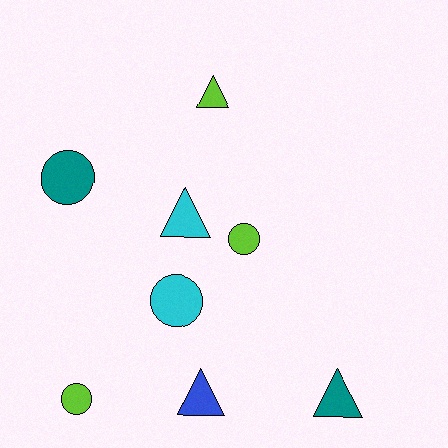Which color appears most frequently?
Lime, with 3 objects.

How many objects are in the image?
There are 8 objects.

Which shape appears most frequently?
Circle, with 4 objects.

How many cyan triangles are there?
There is 1 cyan triangle.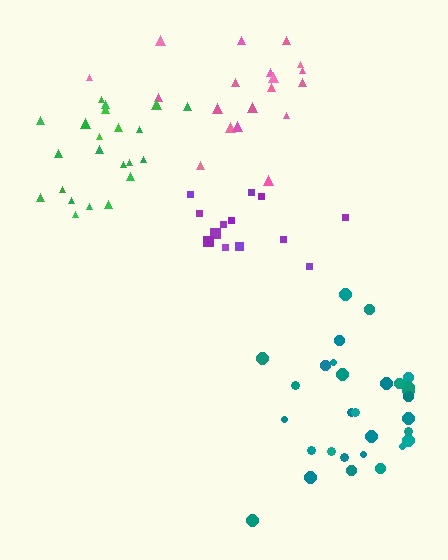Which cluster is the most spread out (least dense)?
Pink.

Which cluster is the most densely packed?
Green.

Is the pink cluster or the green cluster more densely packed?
Green.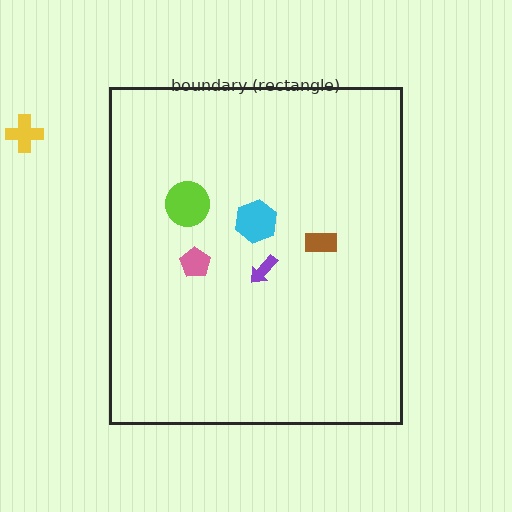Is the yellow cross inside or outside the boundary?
Outside.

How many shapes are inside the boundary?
5 inside, 1 outside.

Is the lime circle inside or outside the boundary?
Inside.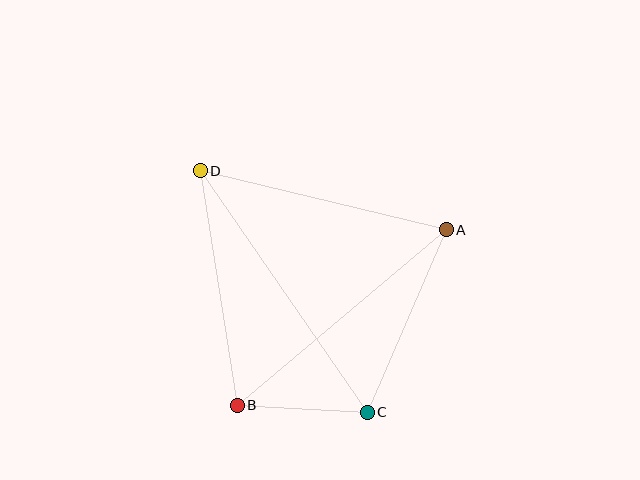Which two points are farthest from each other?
Points C and D are farthest from each other.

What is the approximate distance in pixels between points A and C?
The distance between A and C is approximately 199 pixels.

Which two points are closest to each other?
Points B and C are closest to each other.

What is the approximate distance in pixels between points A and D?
The distance between A and D is approximately 253 pixels.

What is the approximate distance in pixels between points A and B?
The distance between A and B is approximately 273 pixels.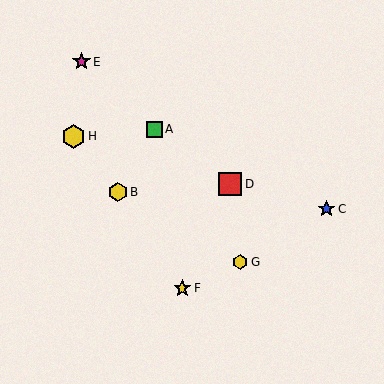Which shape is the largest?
The yellow hexagon (labeled H) is the largest.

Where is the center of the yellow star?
The center of the yellow star is at (182, 288).